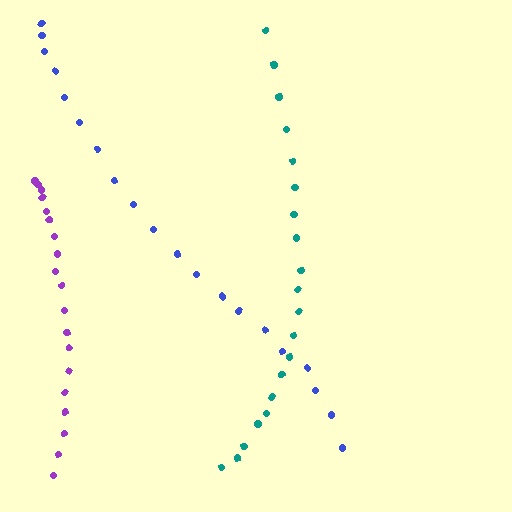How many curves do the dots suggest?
There are 3 distinct paths.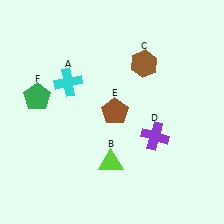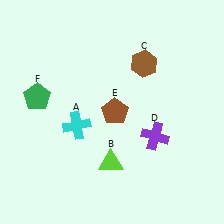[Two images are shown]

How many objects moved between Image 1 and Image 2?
1 object moved between the two images.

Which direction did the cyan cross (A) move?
The cyan cross (A) moved down.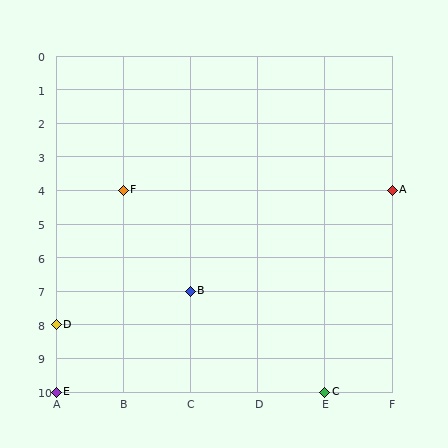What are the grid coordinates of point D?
Point D is at grid coordinates (A, 8).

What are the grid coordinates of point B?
Point B is at grid coordinates (C, 7).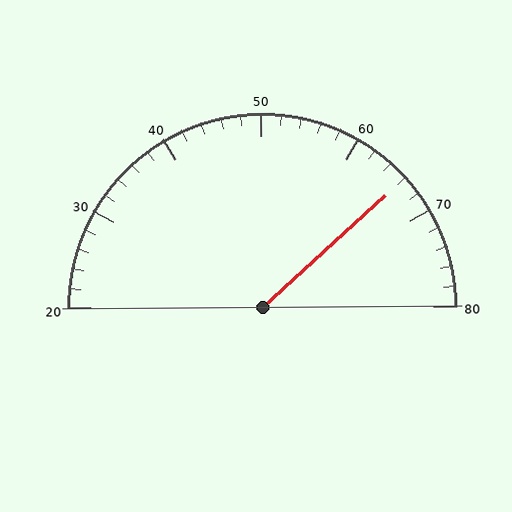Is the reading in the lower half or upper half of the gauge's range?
The reading is in the upper half of the range (20 to 80).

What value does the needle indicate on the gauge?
The needle indicates approximately 66.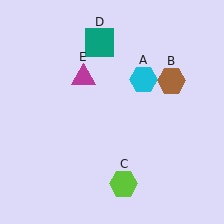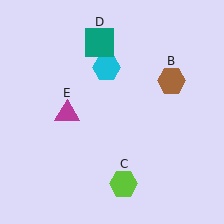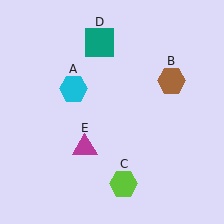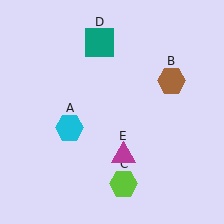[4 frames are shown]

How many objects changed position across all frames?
2 objects changed position: cyan hexagon (object A), magenta triangle (object E).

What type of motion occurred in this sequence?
The cyan hexagon (object A), magenta triangle (object E) rotated counterclockwise around the center of the scene.